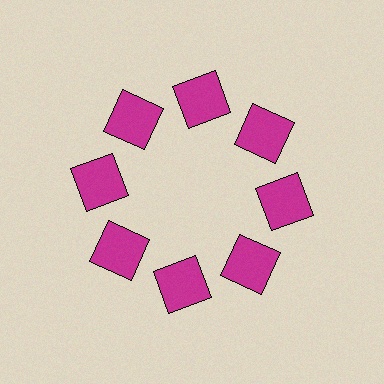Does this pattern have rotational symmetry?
Yes, this pattern has 8-fold rotational symmetry. It looks the same after rotating 45 degrees around the center.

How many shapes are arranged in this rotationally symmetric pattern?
There are 8 shapes, arranged in 8 groups of 1.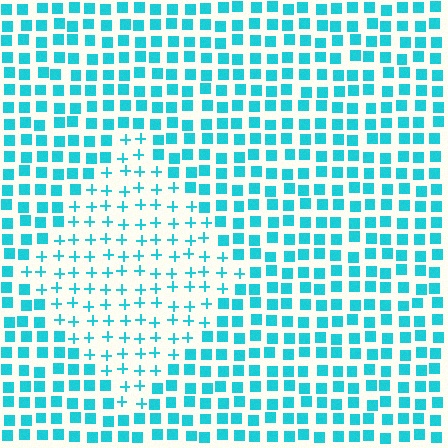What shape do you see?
I see a diamond.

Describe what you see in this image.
The image is filled with small cyan elements arranged in a uniform grid. A diamond-shaped region contains plus signs, while the surrounding area contains squares. The boundary is defined purely by the change in element shape.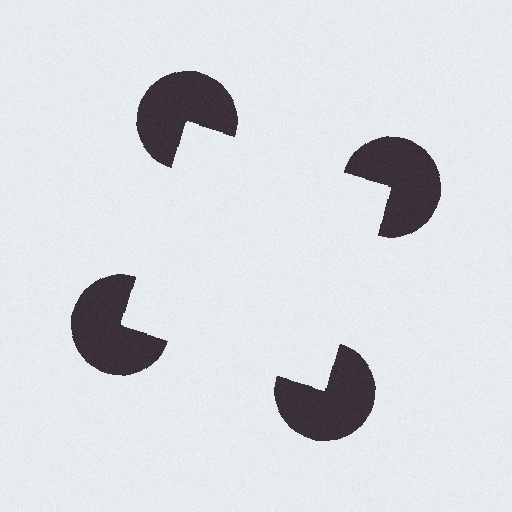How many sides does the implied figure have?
4 sides.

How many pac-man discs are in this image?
There are 4 — one at each vertex of the illusory square.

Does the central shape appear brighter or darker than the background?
It typically appears slightly brighter than the background, even though no actual brightness change is drawn.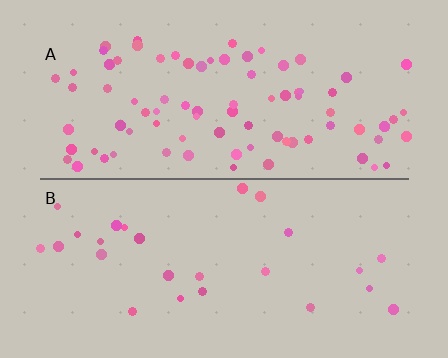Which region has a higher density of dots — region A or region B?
A (the top).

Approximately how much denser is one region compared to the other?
Approximately 3.2× — region A over region B.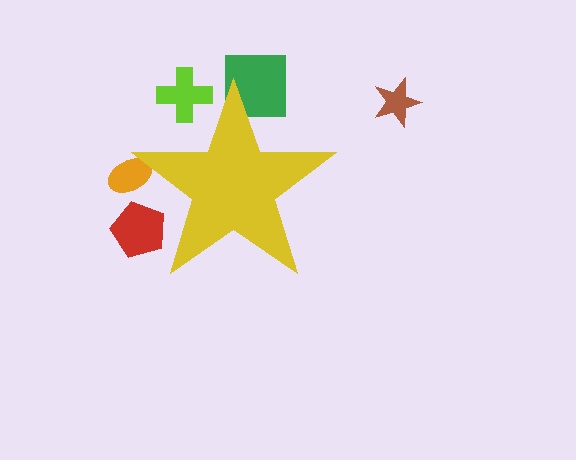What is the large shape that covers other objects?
A yellow star.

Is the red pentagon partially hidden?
Yes, the red pentagon is partially hidden behind the yellow star.